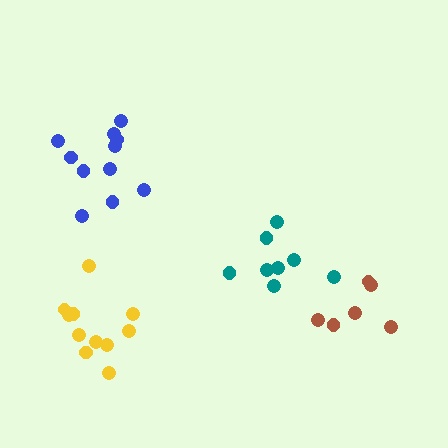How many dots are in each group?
Group 1: 8 dots, Group 2: 11 dots, Group 3: 6 dots, Group 4: 11 dots (36 total).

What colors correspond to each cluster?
The clusters are colored: teal, blue, brown, yellow.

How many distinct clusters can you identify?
There are 4 distinct clusters.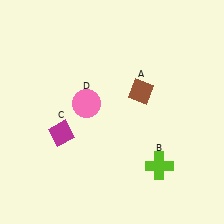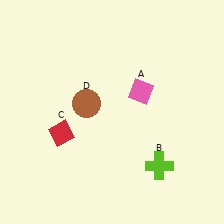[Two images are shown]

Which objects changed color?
A changed from brown to pink. C changed from magenta to red. D changed from pink to brown.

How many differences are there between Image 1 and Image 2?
There are 3 differences between the two images.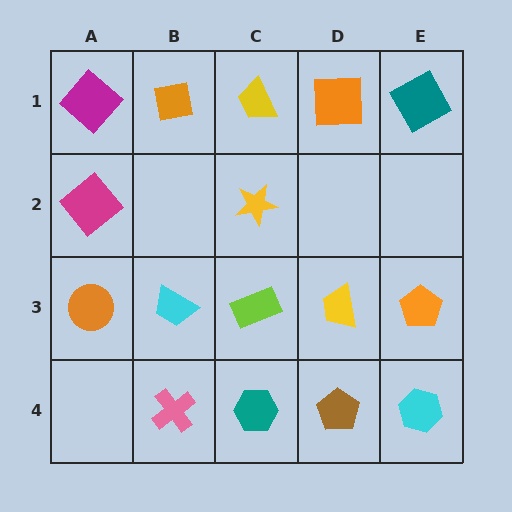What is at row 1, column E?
A teal square.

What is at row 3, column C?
A lime rectangle.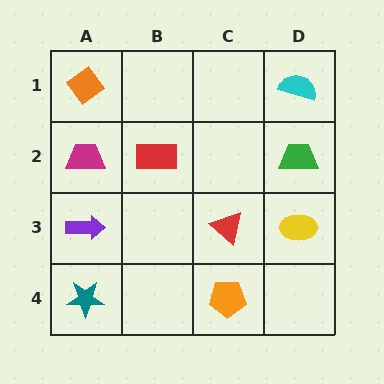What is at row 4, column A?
A teal star.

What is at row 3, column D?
A yellow ellipse.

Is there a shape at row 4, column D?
No, that cell is empty.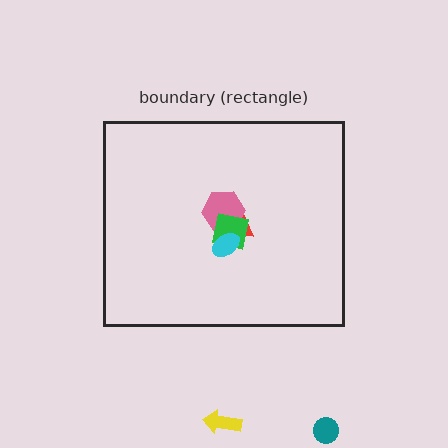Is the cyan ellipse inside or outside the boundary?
Inside.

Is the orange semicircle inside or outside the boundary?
Inside.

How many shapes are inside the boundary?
5 inside, 2 outside.